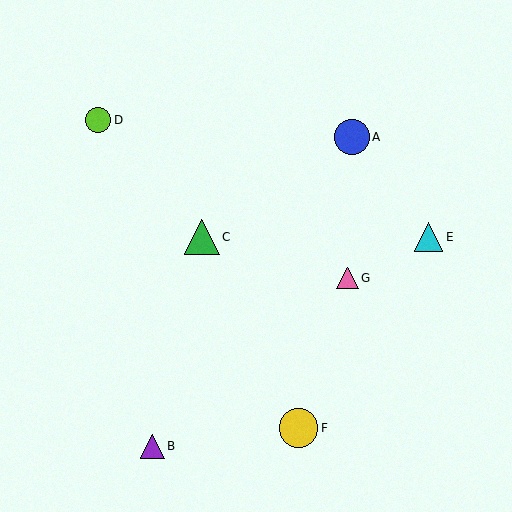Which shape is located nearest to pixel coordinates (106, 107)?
The lime circle (labeled D) at (98, 120) is nearest to that location.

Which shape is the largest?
The yellow circle (labeled F) is the largest.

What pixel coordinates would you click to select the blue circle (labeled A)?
Click at (352, 137) to select the blue circle A.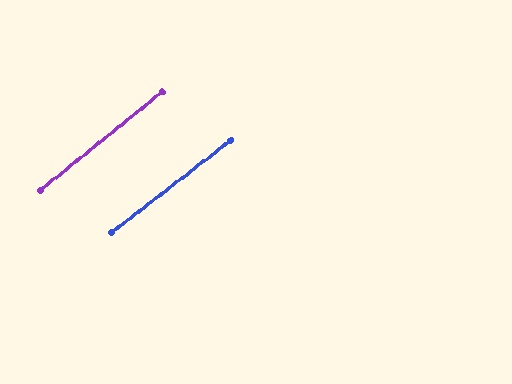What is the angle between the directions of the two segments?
Approximately 1 degree.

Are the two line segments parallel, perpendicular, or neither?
Parallel — their directions differ by only 0.9°.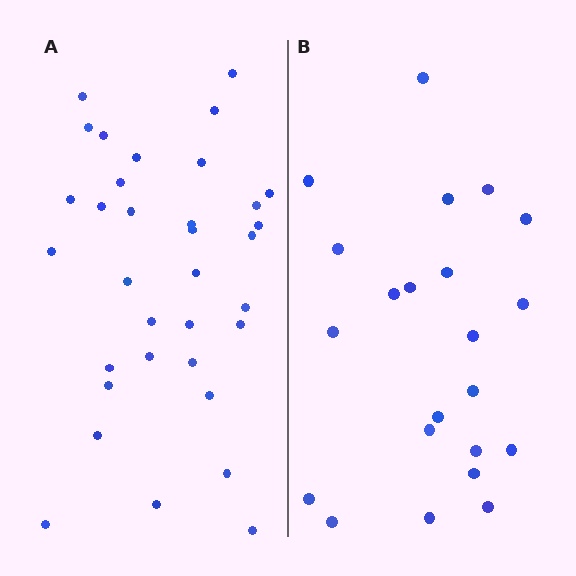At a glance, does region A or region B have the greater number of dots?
Region A (the left region) has more dots.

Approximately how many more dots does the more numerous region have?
Region A has roughly 12 or so more dots than region B.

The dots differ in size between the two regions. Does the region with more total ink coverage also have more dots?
No. Region B has more total ink coverage because its dots are larger, but region A actually contains more individual dots. Total area can be misleading — the number of items is what matters here.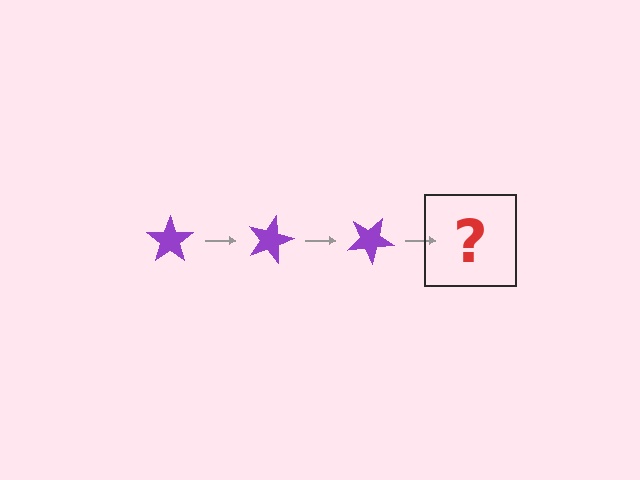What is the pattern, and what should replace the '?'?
The pattern is that the star rotates 15 degrees each step. The '?' should be a purple star rotated 45 degrees.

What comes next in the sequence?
The next element should be a purple star rotated 45 degrees.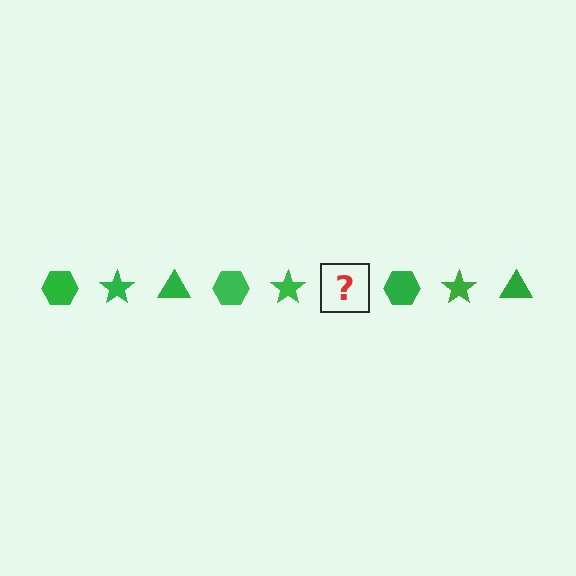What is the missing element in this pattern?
The missing element is a green triangle.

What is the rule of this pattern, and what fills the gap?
The rule is that the pattern cycles through hexagon, star, triangle shapes in green. The gap should be filled with a green triangle.